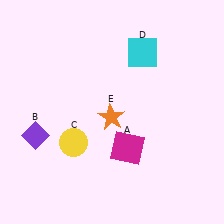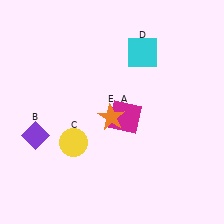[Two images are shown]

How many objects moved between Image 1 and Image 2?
1 object moved between the two images.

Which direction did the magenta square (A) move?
The magenta square (A) moved up.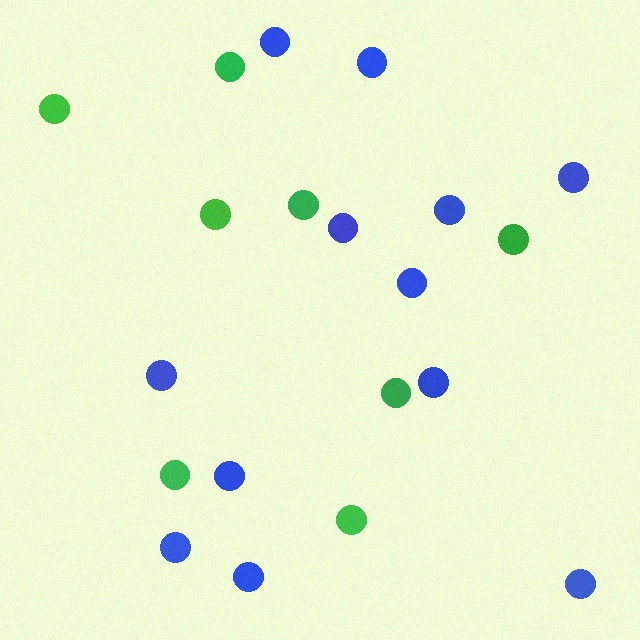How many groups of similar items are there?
There are 2 groups: one group of blue circles (12) and one group of green circles (8).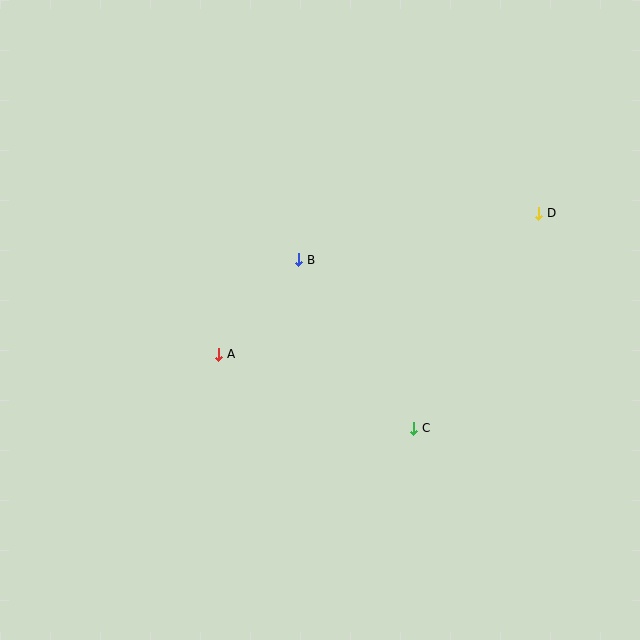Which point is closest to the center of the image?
Point B at (299, 260) is closest to the center.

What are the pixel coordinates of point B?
Point B is at (299, 260).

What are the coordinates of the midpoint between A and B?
The midpoint between A and B is at (259, 307).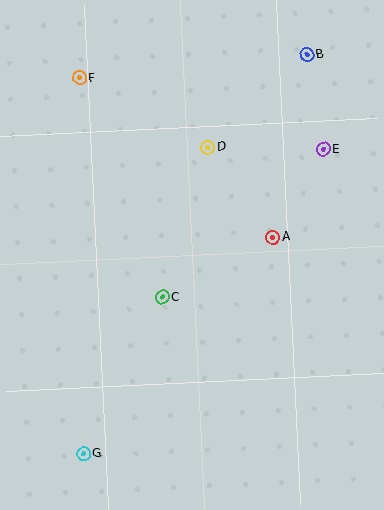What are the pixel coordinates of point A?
Point A is at (273, 237).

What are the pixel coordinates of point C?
Point C is at (162, 297).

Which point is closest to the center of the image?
Point C at (162, 297) is closest to the center.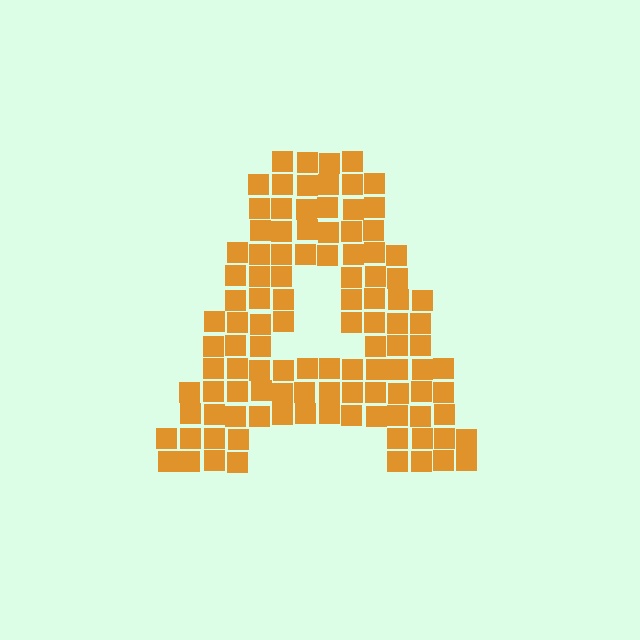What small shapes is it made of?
It is made of small squares.